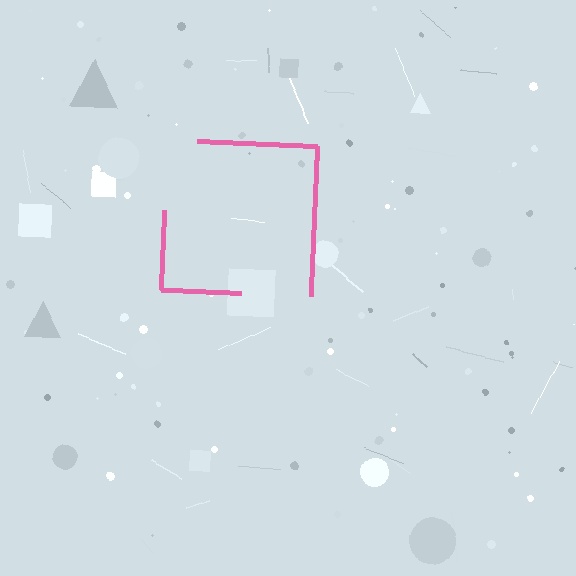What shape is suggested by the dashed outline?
The dashed outline suggests a square.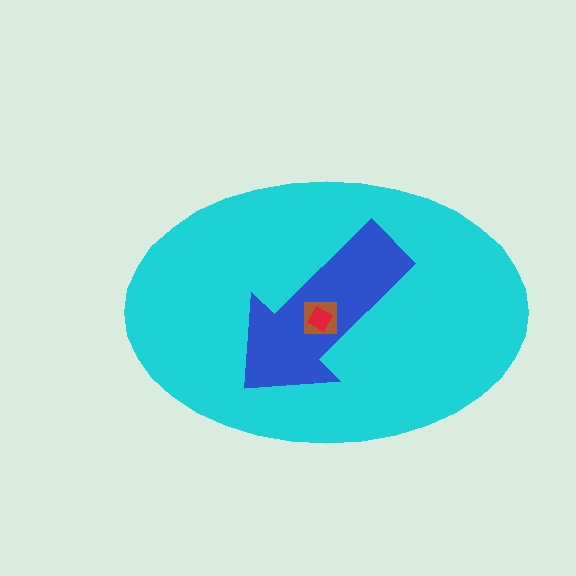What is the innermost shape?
The red diamond.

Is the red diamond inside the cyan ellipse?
Yes.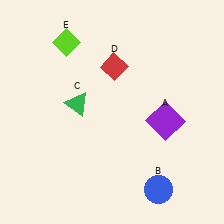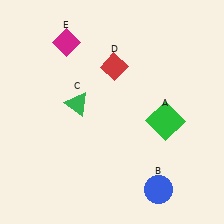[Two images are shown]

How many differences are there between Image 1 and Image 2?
There are 2 differences between the two images.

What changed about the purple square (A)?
In Image 1, A is purple. In Image 2, it changed to green.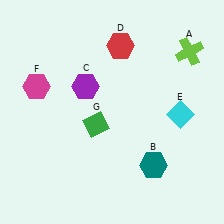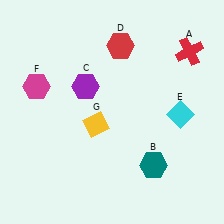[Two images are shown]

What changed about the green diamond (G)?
In Image 1, G is green. In Image 2, it changed to yellow.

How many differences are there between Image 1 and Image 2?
There are 2 differences between the two images.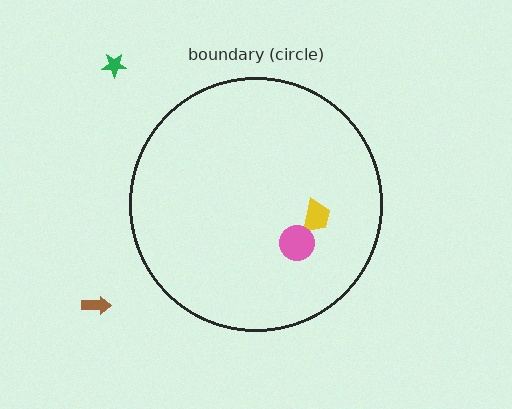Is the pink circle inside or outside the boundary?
Inside.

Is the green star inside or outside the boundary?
Outside.